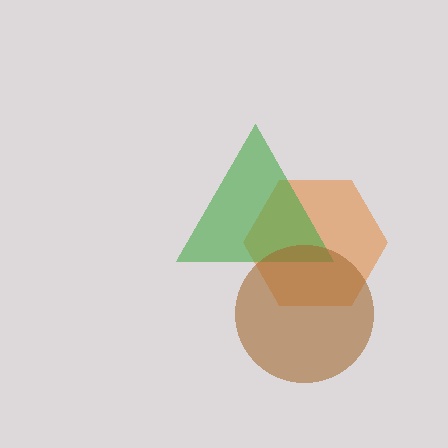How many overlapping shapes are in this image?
There are 3 overlapping shapes in the image.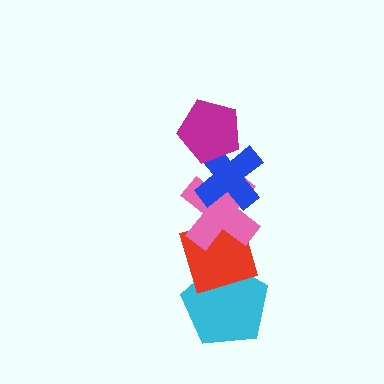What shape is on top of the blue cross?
The magenta pentagon is on top of the blue cross.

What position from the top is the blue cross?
The blue cross is 2nd from the top.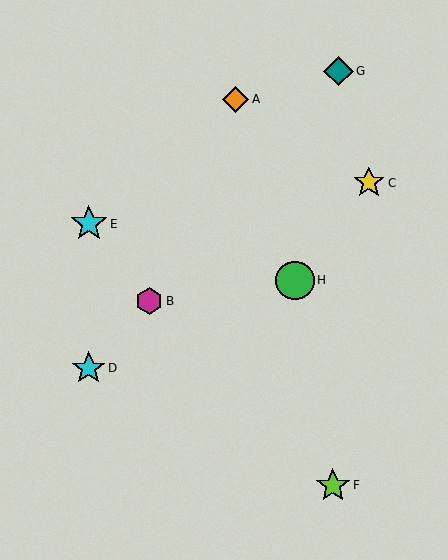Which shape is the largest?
The green circle (labeled H) is the largest.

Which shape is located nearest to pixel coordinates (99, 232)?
The cyan star (labeled E) at (89, 224) is nearest to that location.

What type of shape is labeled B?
Shape B is a magenta hexagon.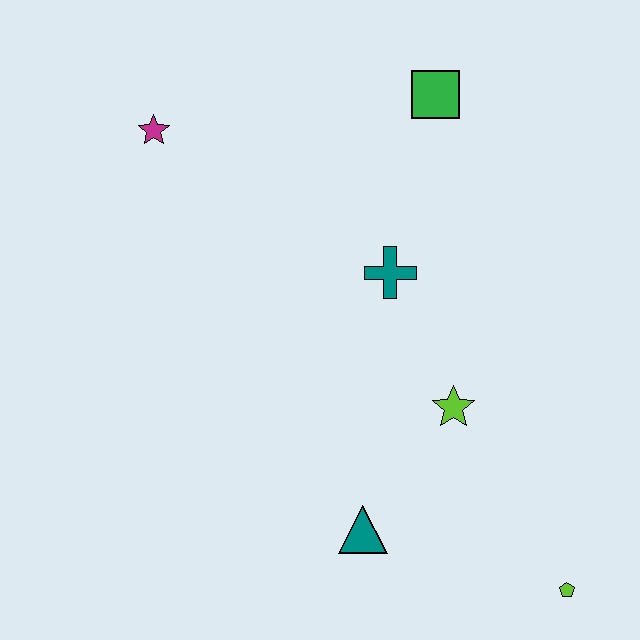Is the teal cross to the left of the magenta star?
No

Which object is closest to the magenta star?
The teal cross is closest to the magenta star.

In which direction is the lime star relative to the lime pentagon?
The lime star is above the lime pentagon.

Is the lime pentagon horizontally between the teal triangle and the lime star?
No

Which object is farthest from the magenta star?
The lime pentagon is farthest from the magenta star.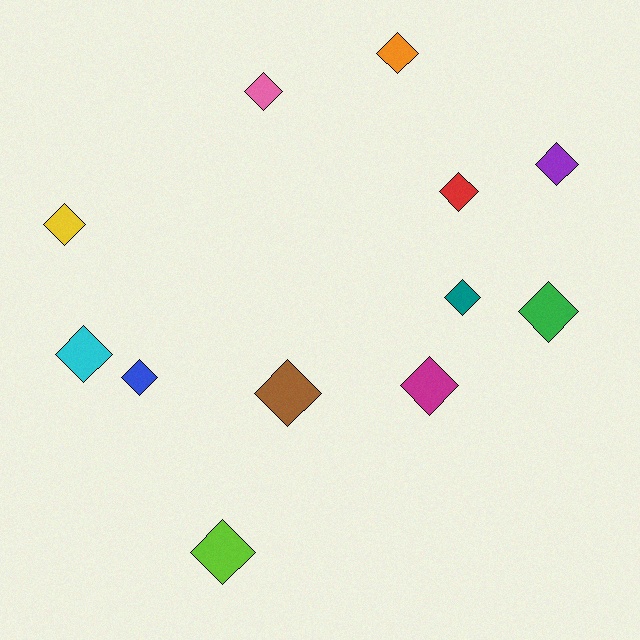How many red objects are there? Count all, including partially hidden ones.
There is 1 red object.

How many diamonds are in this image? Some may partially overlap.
There are 12 diamonds.